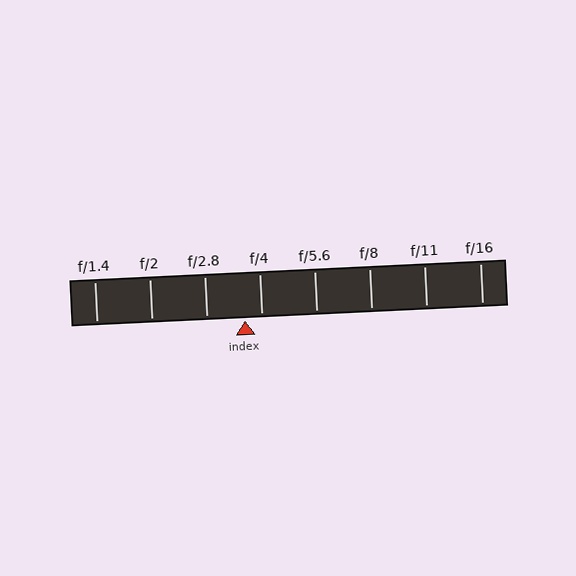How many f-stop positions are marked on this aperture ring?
There are 8 f-stop positions marked.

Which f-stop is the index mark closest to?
The index mark is closest to f/4.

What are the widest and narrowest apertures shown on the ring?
The widest aperture shown is f/1.4 and the narrowest is f/16.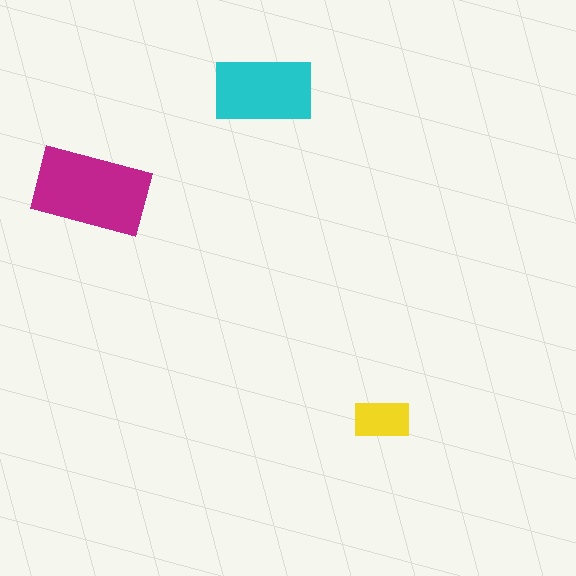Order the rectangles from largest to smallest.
the magenta one, the cyan one, the yellow one.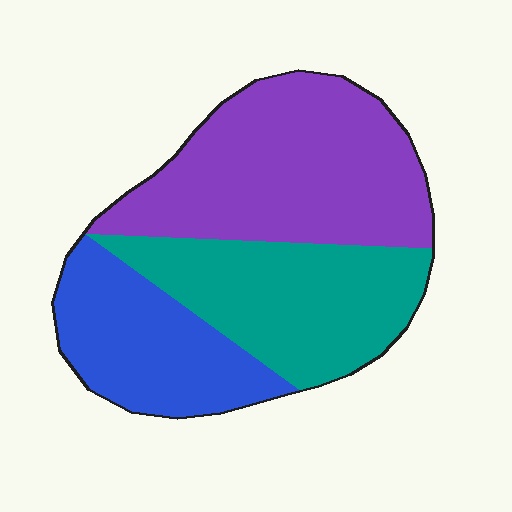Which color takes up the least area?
Blue, at roughly 25%.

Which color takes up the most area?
Purple, at roughly 45%.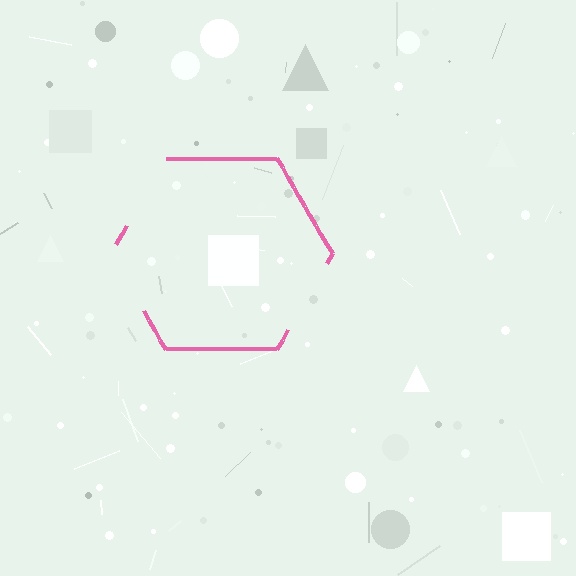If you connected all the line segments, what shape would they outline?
They would outline a hexagon.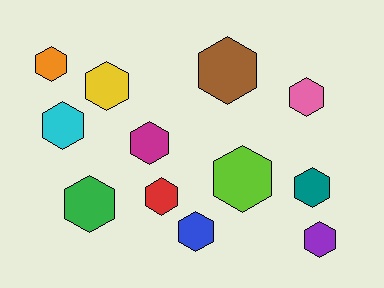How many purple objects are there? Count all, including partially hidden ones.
There is 1 purple object.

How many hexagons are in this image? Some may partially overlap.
There are 12 hexagons.